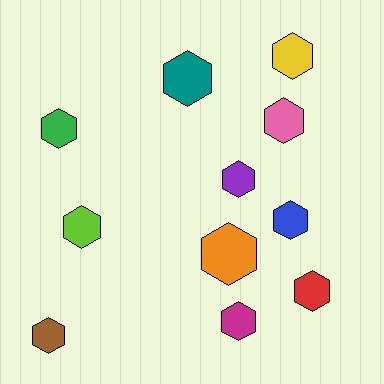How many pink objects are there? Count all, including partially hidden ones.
There is 1 pink object.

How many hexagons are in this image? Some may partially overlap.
There are 11 hexagons.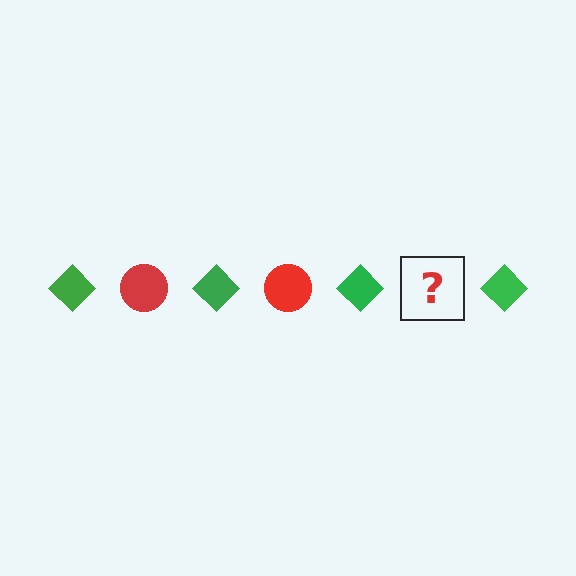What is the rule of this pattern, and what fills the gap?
The rule is that the pattern alternates between green diamond and red circle. The gap should be filled with a red circle.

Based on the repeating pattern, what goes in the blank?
The blank should be a red circle.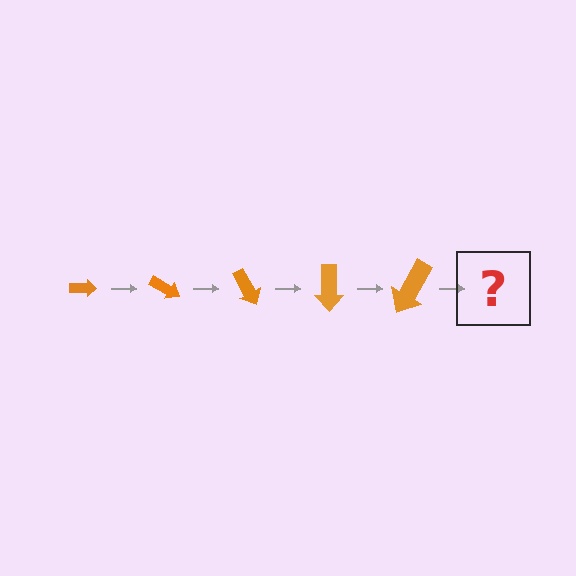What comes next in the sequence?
The next element should be an arrow, larger than the previous one and rotated 150 degrees from the start.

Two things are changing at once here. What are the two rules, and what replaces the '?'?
The two rules are that the arrow grows larger each step and it rotates 30 degrees each step. The '?' should be an arrow, larger than the previous one and rotated 150 degrees from the start.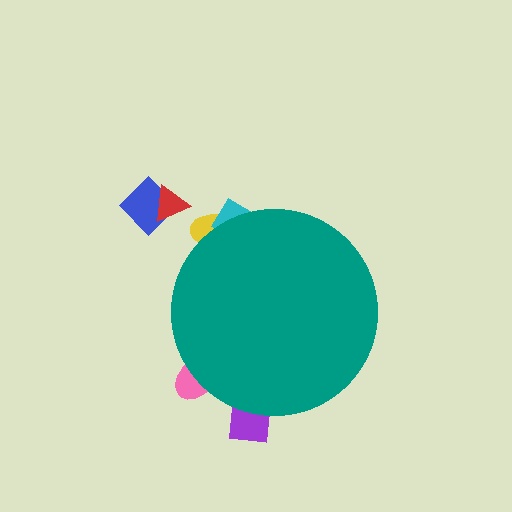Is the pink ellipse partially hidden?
Yes, the pink ellipse is partially hidden behind the teal circle.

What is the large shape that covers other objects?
A teal circle.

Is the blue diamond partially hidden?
No, the blue diamond is fully visible.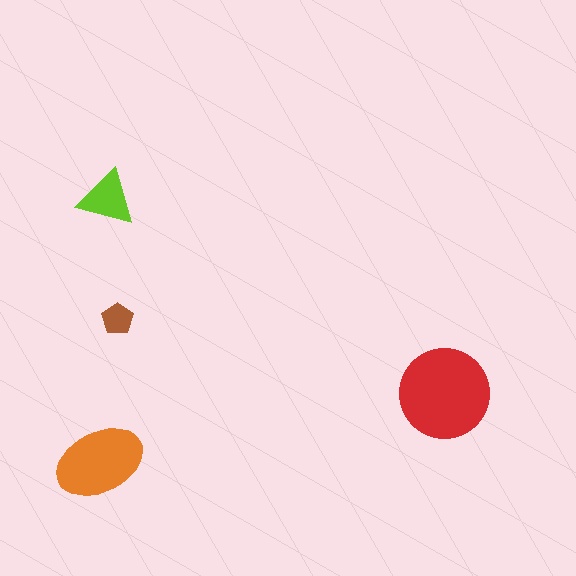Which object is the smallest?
The brown pentagon.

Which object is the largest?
The red circle.